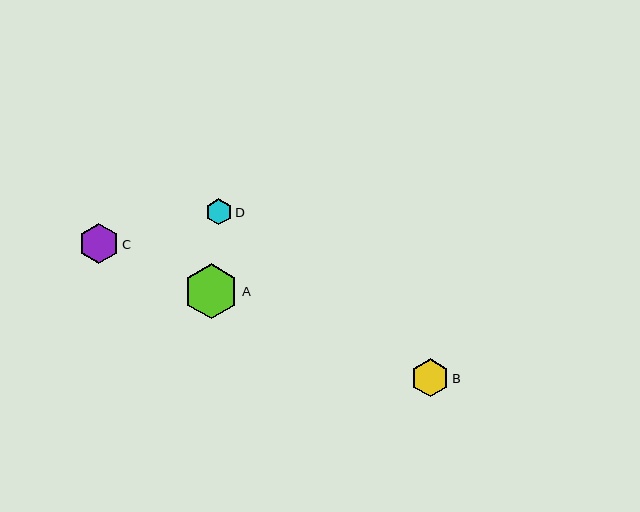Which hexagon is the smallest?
Hexagon D is the smallest with a size of approximately 26 pixels.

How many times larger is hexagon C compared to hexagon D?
Hexagon C is approximately 1.5 times the size of hexagon D.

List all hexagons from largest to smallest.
From largest to smallest: A, C, B, D.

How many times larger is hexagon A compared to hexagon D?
Hexagon A is approximately 2.1 times the size of hexagon D.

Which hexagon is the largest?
Hexagon A is the largest with a size of approximately 55 pixels.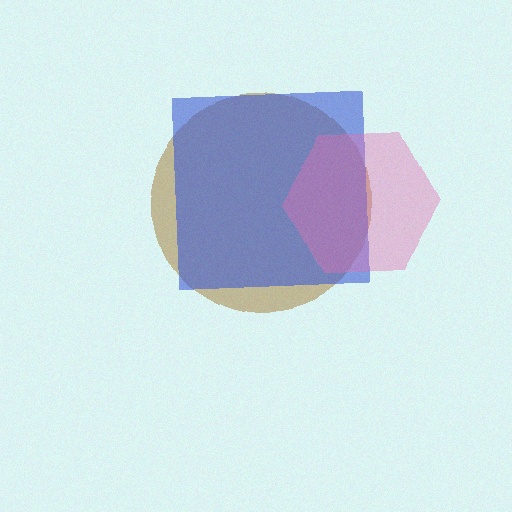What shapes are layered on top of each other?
The layered shapes are: a brown circle, a blue square, a pink hexagon.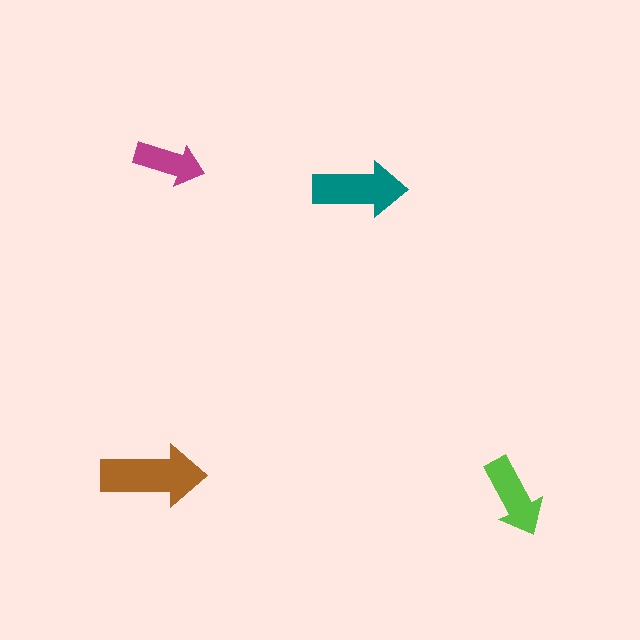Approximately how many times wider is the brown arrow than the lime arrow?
About 1.5 times wider.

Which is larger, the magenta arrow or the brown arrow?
The brown one.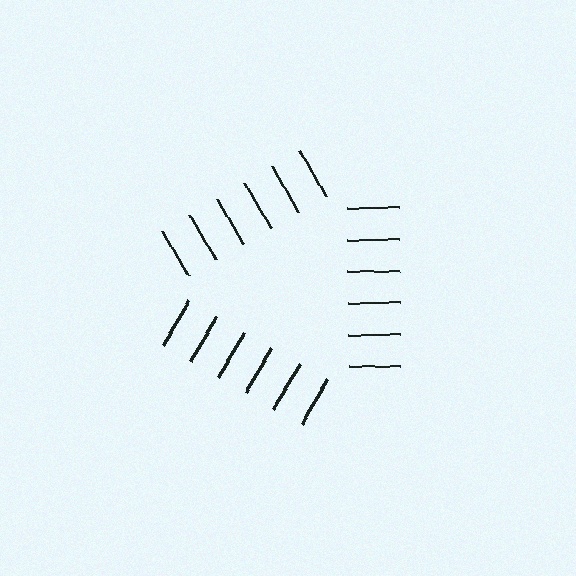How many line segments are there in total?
18 — 6 along each of the 3 edges.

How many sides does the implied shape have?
3 sides — the line-ends trace a triangle.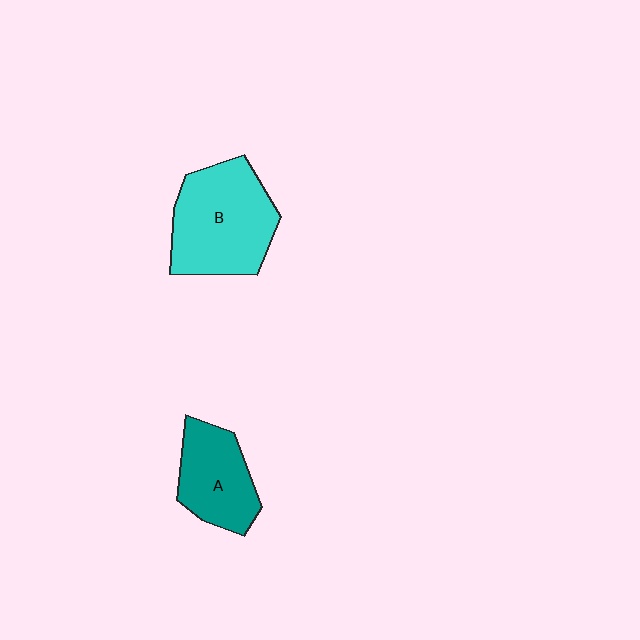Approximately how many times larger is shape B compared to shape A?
Approximately 1.5 times.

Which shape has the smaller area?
Shape A (teal).